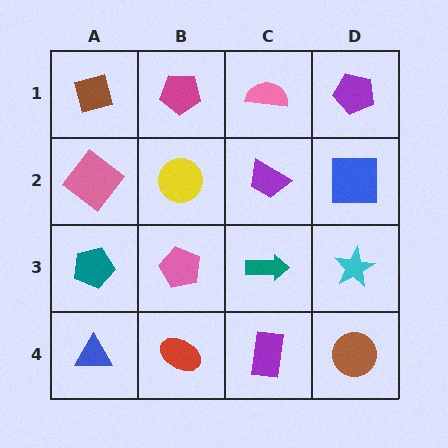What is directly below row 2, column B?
A pink pentagon.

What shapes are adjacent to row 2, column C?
A pink semicircle (row 1, column C), a teal arrow (row 3, column C), a yellow circle (row 2, column B), a blue square (row 2, column D).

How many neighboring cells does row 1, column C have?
3.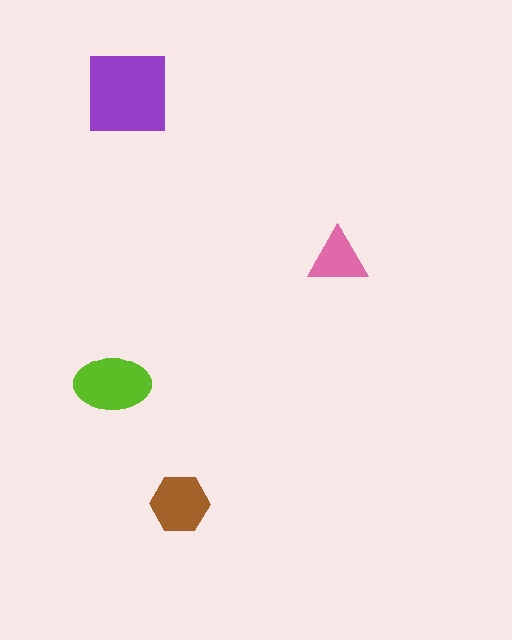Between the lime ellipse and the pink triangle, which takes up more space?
The lime ellipse.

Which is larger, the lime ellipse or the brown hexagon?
The lime ellipse.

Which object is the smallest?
The pink triangle.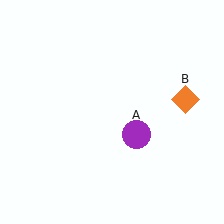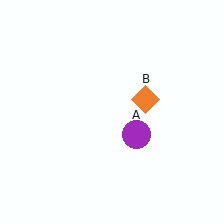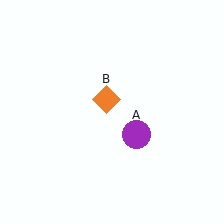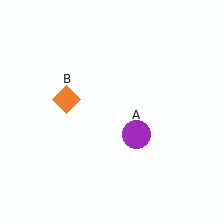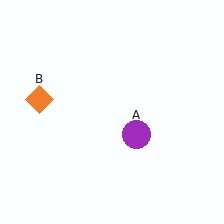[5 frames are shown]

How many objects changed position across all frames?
1 object changed position: orange diamond (object B).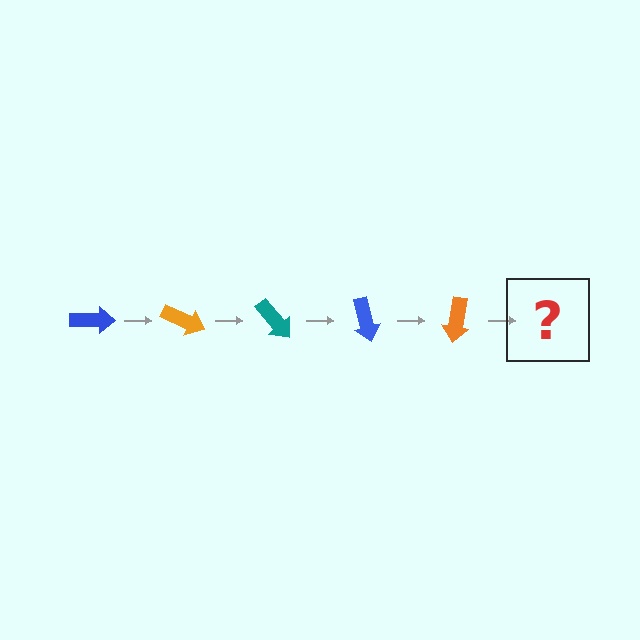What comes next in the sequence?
The next element should be a teal arrow, rotated 125 degrees from the start.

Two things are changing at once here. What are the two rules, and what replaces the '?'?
The two rules are that it rotates 25 degrees each step and the color cycles through blue, orange, and teal. The '?' should be a teal arrow, rotated 125 degrees from the start.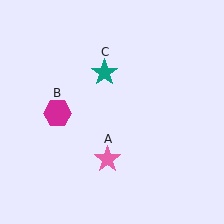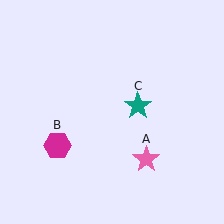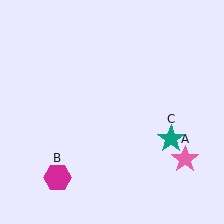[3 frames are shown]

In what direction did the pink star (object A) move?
The pink star (object A) moved right.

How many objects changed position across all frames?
3 objects changed position: pink star (object A), magenta hexagon (object B), teal star (object C).